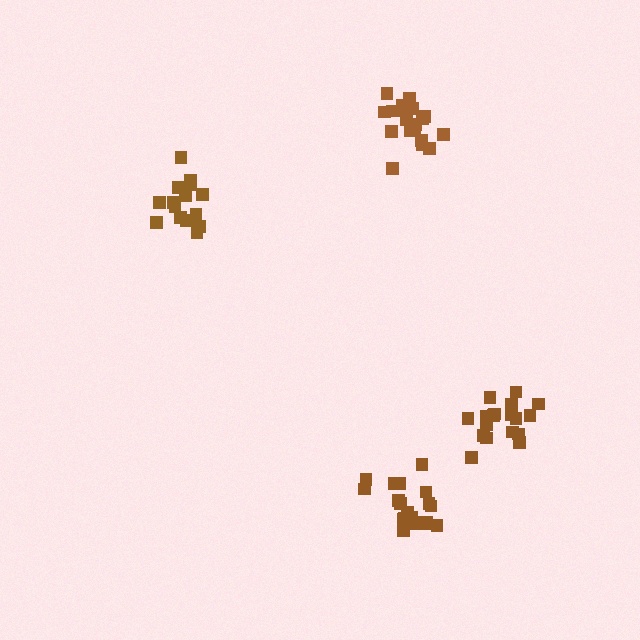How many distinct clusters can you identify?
There are 4 distinct clusters.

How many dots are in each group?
Group 1: 18 dots, Group 2: 20 dots, Group 3: 20 dots, Group 4: 16 dots (74 total).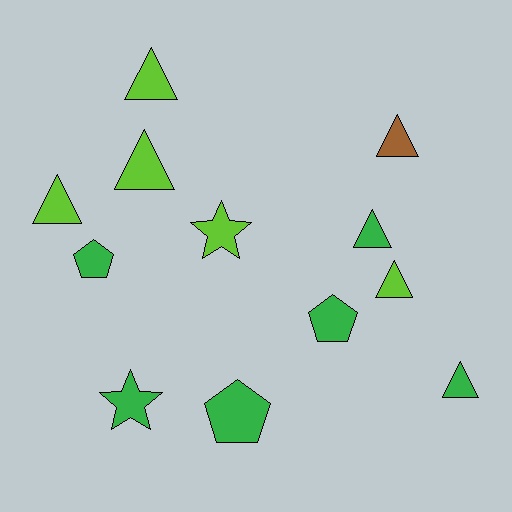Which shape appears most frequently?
Triangle, with 7 objects.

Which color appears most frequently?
Green, with 6 objects.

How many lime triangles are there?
There are 4 lime triangles.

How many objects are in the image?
There are 12 objects.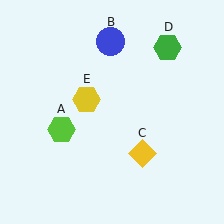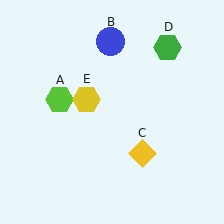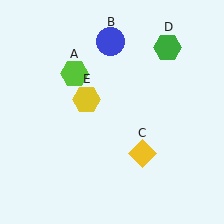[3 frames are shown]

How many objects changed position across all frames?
1 object changed position: lime hexagon (object A).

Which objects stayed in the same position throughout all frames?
Blue circle (object B) and yellow diamond (object C) and green hexagon (object D) and yellow hexagon (object E) remained stationary.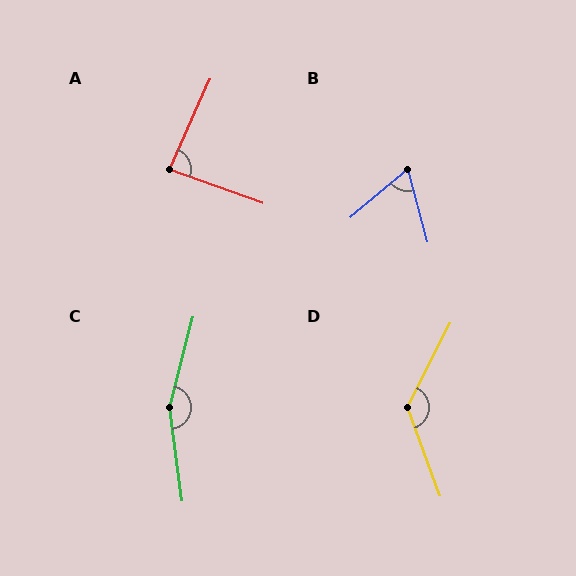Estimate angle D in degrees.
Approximately 133 degrees.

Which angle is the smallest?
B, at approximately 65 degrees.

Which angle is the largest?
C, at approximately 158 degrees.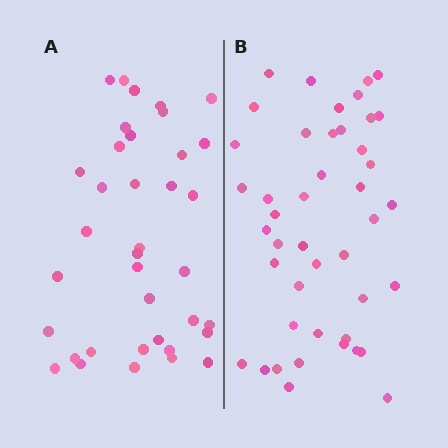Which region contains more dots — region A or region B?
Region B (the right region) has more dots.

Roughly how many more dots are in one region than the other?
Region B has roughly 8 or so more dots than region A.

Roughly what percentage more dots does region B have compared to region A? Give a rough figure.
About 20% more.